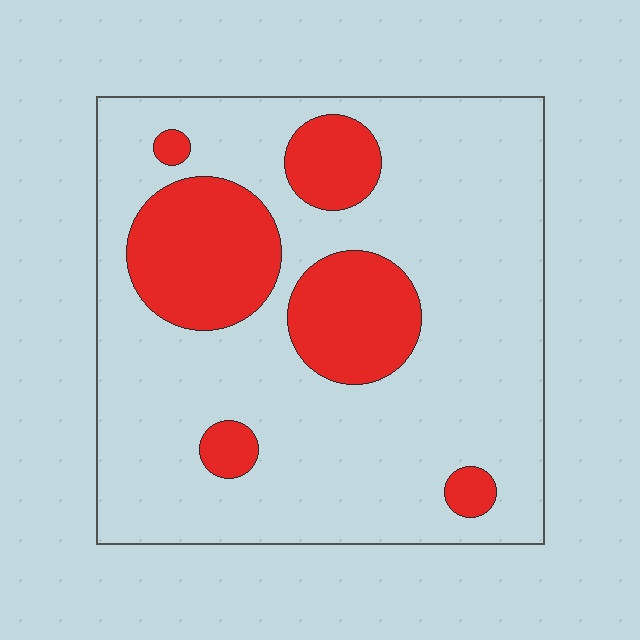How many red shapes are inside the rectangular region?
6.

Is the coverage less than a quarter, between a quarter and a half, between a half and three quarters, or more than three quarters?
Less than a quarter.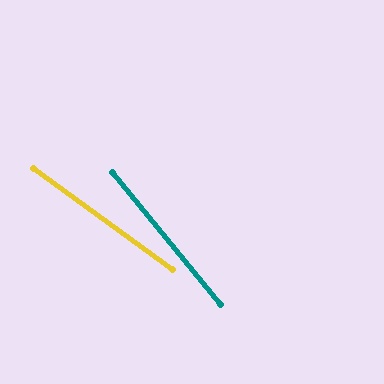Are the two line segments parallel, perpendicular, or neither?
Neither parallel nor perpendicular — they differ by about 15°.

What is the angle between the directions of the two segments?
Approximately 15 degrees.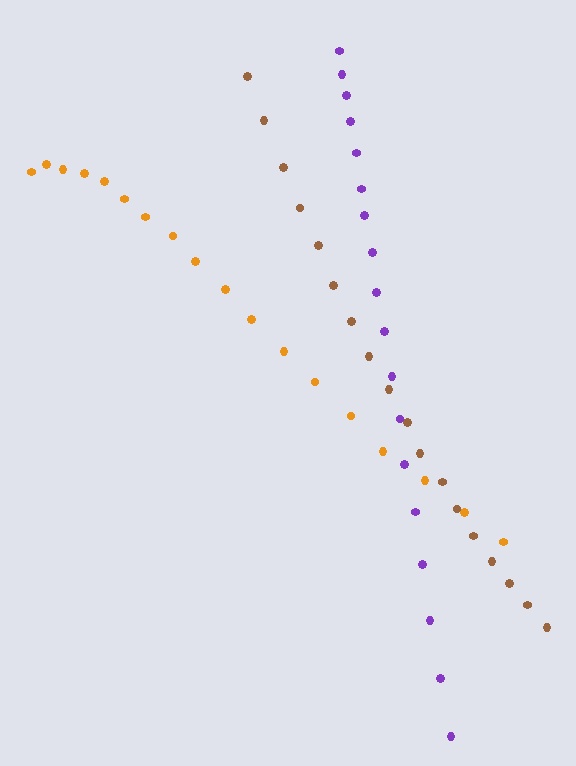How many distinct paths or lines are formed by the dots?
There are 3 distinct paths.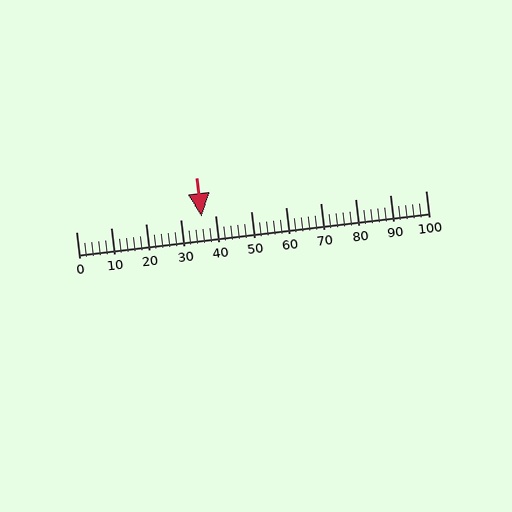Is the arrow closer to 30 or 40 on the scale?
The arrow is closer to 40.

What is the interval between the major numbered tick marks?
The major tick marks are spaced 10 units apart.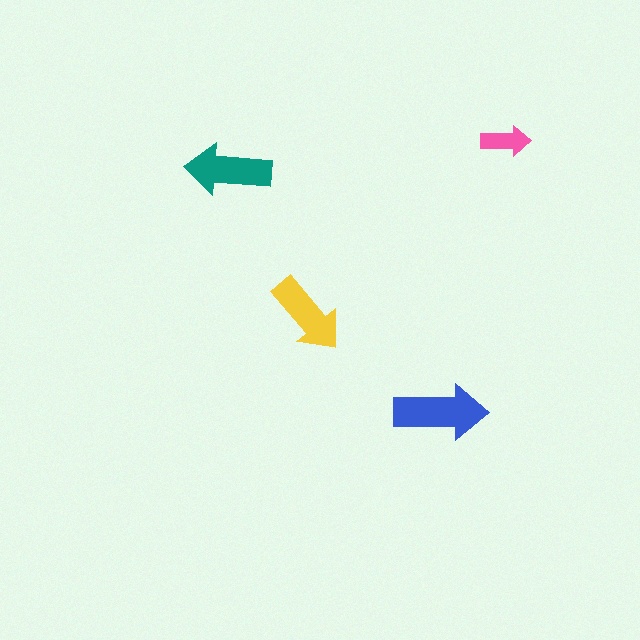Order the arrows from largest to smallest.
the blue one, the teal one, the yellow one, the pink one.